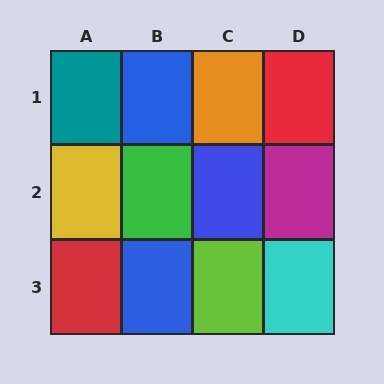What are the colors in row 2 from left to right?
Yellow, green, blue, magenta.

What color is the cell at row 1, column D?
Red.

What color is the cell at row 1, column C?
Orange.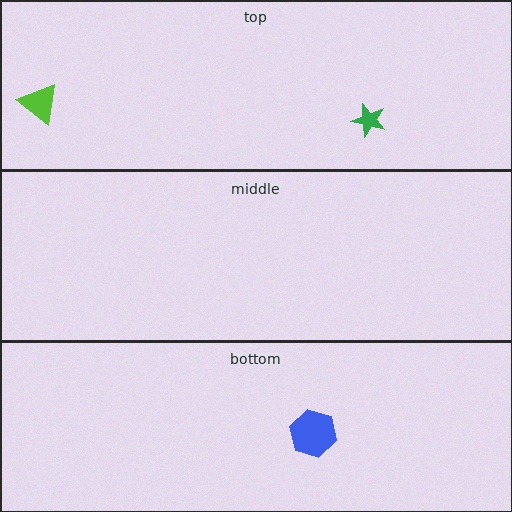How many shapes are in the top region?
2.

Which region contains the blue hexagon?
The bottom region.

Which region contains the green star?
The top region.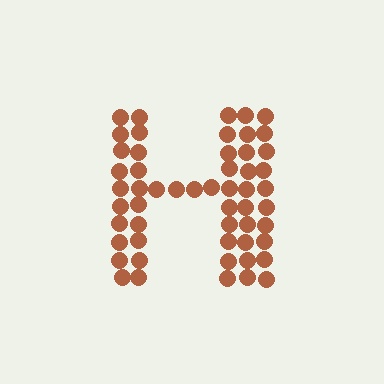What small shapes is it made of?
It is made of small circles.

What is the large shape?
The large shape is the letter H.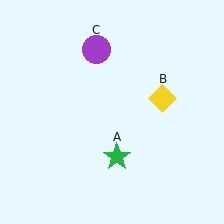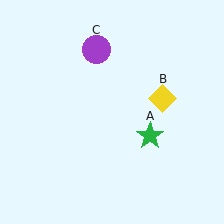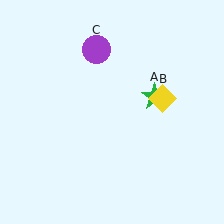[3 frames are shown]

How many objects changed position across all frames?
1 object changed position: green star (object A).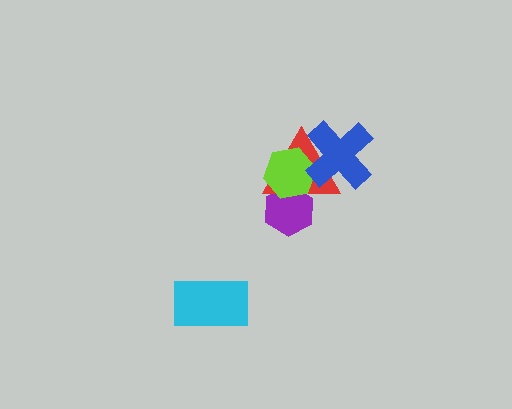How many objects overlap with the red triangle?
3 objects overlap with the red triangle.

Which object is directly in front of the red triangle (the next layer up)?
The lime hexagon is directly in front of the red triangle.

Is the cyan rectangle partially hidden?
No, no other shape covers it.